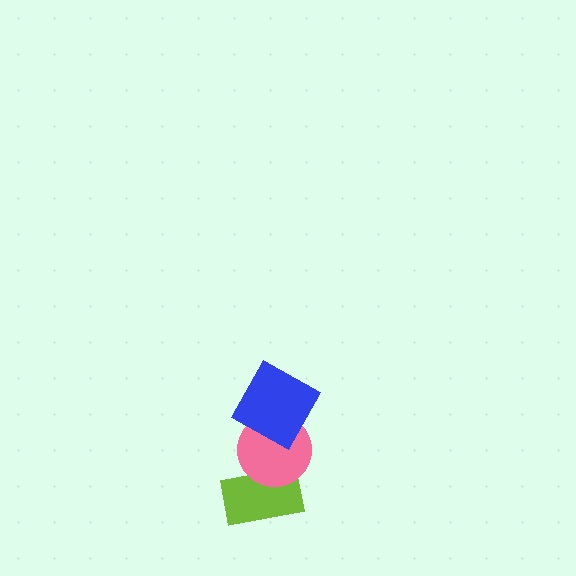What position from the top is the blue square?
The blue square is 1st from the top.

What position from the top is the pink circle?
The pink circle is 2nd from the top.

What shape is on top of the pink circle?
The blue square is on top of the pink circle.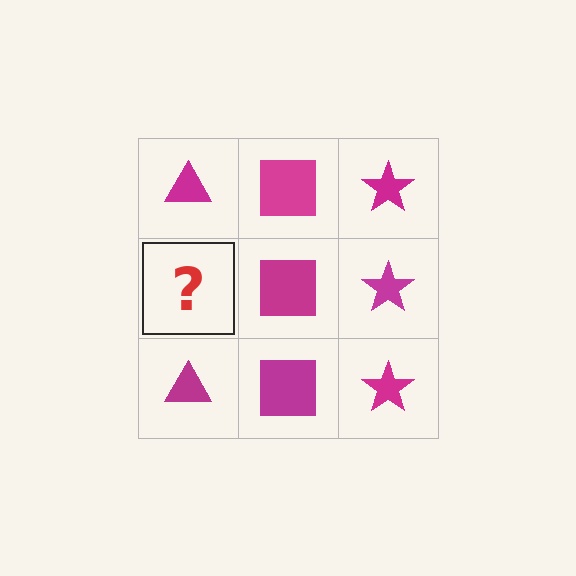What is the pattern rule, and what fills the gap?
The rule is that each column has a consistent shape. The gap should be filled with a magenta triangle.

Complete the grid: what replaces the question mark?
The question mark should be replaced with a magenta triangle.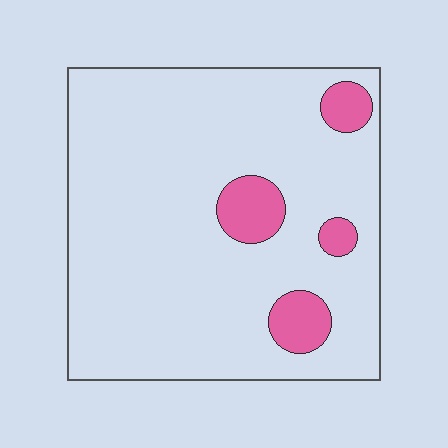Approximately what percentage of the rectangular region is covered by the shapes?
Approximately 10%.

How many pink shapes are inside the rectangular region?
4.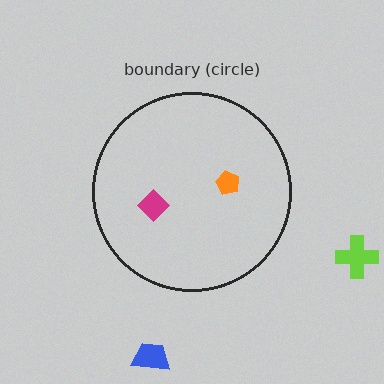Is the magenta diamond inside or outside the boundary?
Inside.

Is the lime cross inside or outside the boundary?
Outside.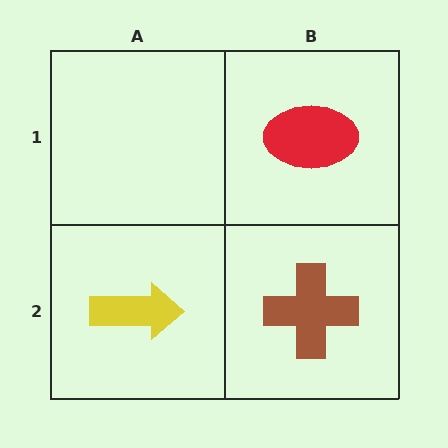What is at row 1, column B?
A red ellipse.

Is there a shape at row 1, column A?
No, that cell is empty.